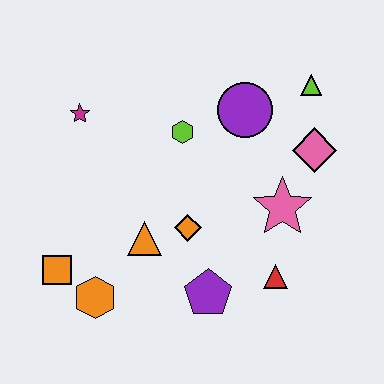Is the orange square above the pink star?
No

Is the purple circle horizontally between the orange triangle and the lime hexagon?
No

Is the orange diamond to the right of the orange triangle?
Yes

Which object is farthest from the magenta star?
The red triangle is farthest from the magenta star.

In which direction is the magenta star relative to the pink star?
The magenta star is to the left of the pink star.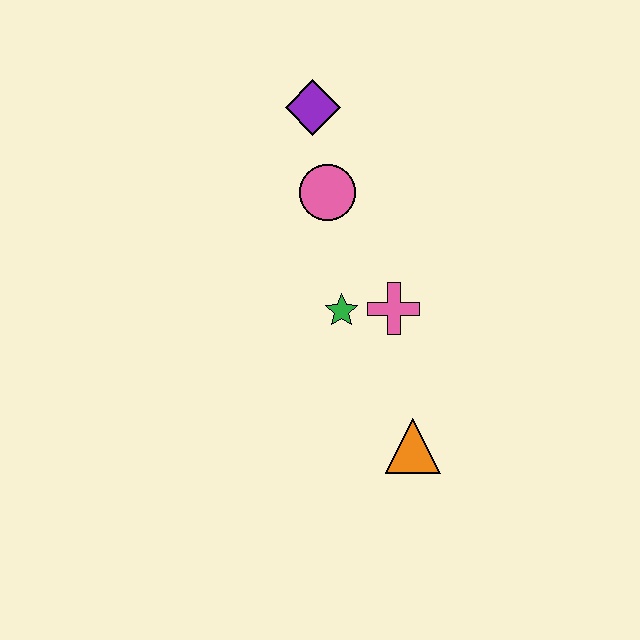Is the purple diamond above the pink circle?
Yes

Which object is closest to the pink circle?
The purple diamond is closest to the pink circle.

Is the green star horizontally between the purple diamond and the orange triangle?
Yes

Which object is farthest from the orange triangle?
The purple diamond is farthest from the orange triangle.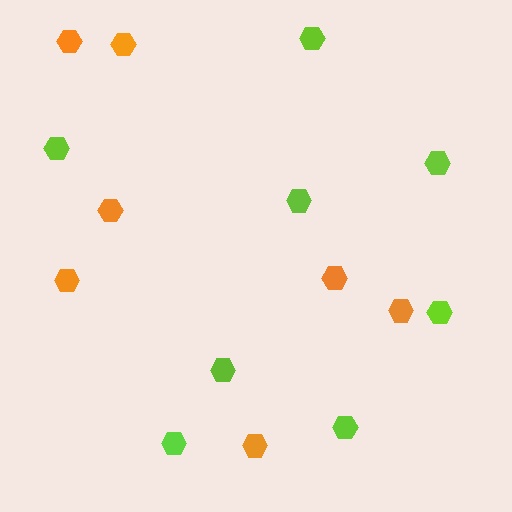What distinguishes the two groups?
There are 2 groups: one group of orange hexagons (7) and one group of lime hexagons (8).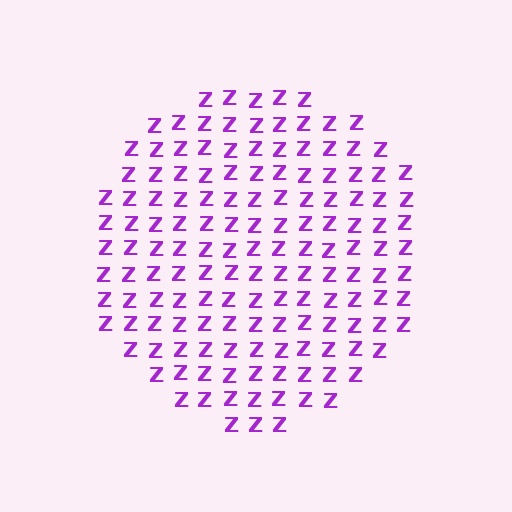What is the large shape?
The large shape is a circle.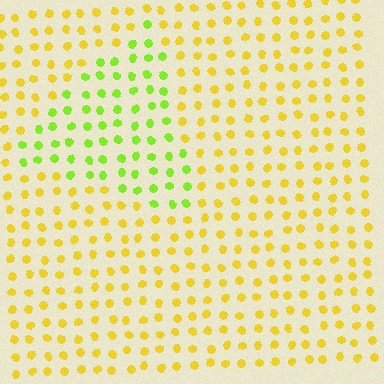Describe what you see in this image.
The image is filled with small yellow elements in a uniform arrangement. A triangle-shaped region is visible where the elements are tinted to a slightly different hue, forming a subtle color boundary.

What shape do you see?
I see a triangle.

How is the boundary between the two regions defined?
The boundary is defined purely by a slight shift in hue (about 43 degrees). Spacing, size, and orientation are identical on both sides.